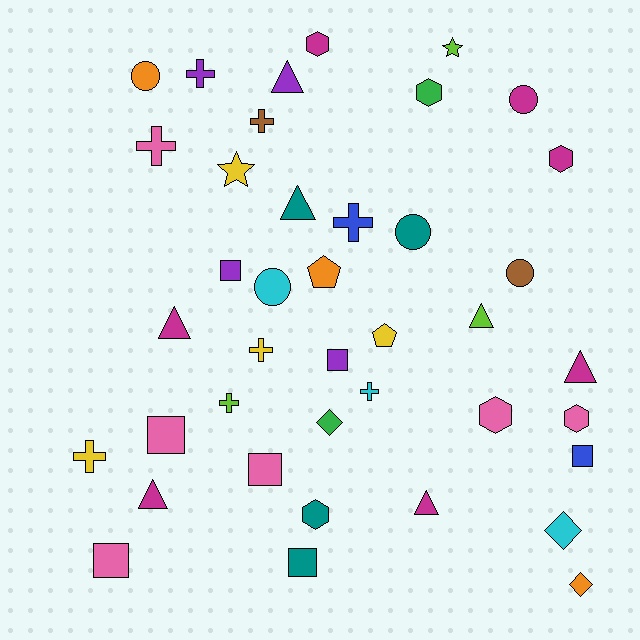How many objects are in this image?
There are 40 objects.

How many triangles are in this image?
There are 7 triangles.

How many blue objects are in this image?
There are 2 blue objects.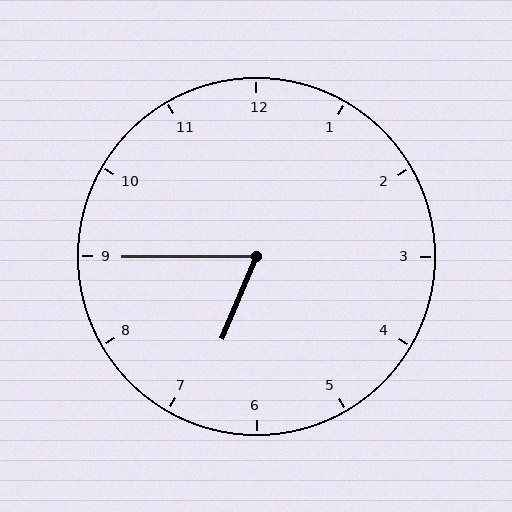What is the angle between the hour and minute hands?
Approximately 68 degrees.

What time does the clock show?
6:45.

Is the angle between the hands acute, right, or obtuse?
It is acute.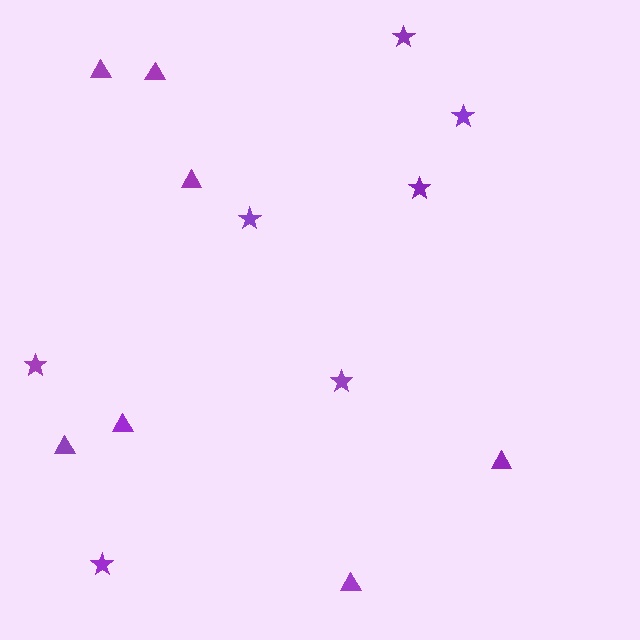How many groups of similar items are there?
There are 2 groups: one group of triangles (7) and one group of stars (7).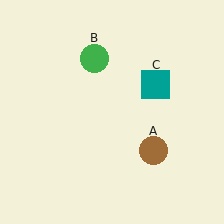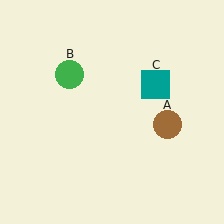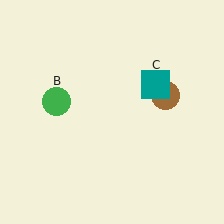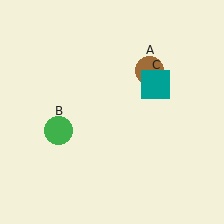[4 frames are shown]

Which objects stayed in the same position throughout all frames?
Teal square (object C) remained stationary.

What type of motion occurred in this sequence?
The brown circle (object A), green circle (object B) rotated counterclockwise around the center of the scene.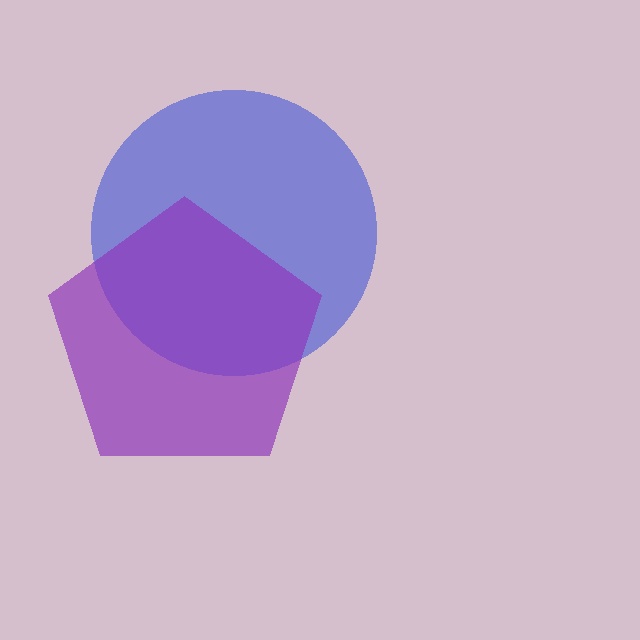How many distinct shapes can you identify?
There are 2 distinct shapes: a blue circle, a purple pentagon.